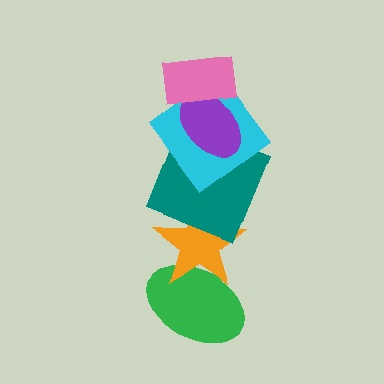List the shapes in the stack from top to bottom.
From top to bottom: the pink rectangle, the purple ellipse, the cyan diamond, the teal square, the orange star, the green ellipse.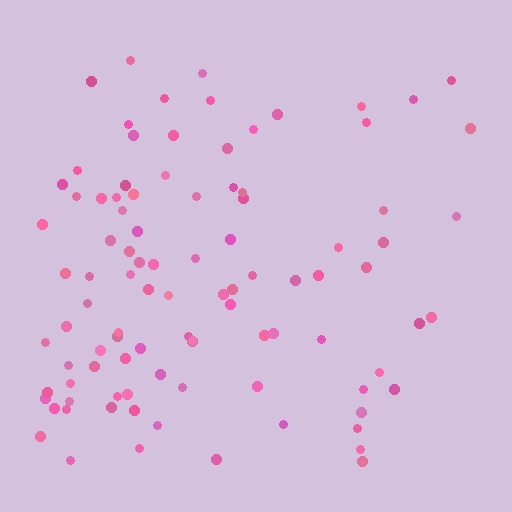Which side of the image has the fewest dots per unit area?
The right.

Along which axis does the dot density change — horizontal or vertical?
Horizontal.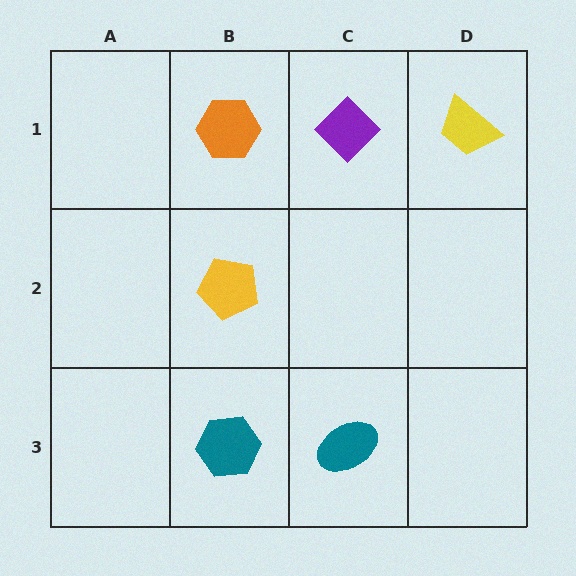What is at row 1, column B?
An orange hexagon.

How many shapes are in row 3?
2 shapes.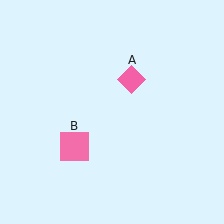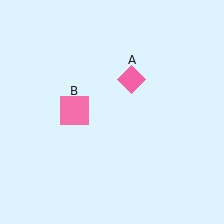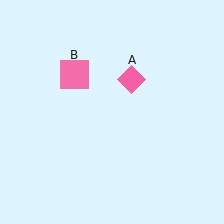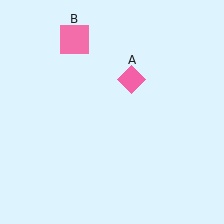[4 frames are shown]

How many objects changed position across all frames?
1 object changed position: pink square (object B).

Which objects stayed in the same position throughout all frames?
Pink diamond (object A) remained stationary.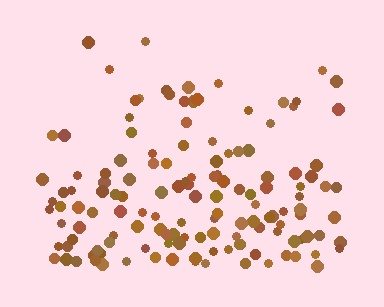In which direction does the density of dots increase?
From top to bottom, with the bottom side densest.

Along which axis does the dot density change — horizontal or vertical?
Vertical.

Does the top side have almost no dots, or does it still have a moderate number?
Still a moderate number, just noticeably fewer than the bottom.